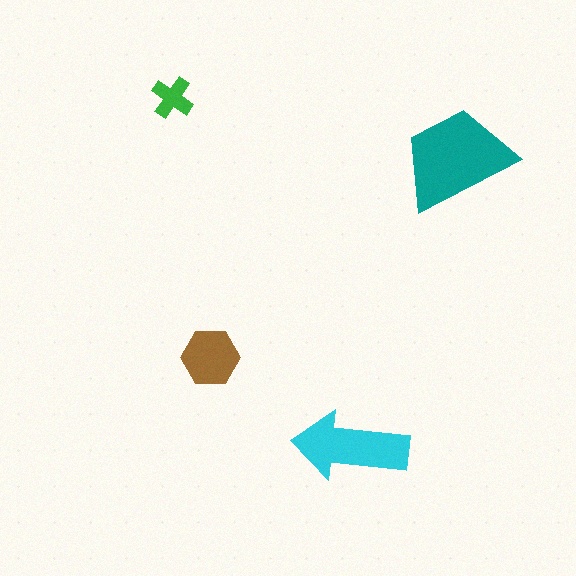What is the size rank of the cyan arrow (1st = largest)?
2nd.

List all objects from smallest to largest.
The green cross, the brown hexagon, the cyan arrow, the teal trapezoid.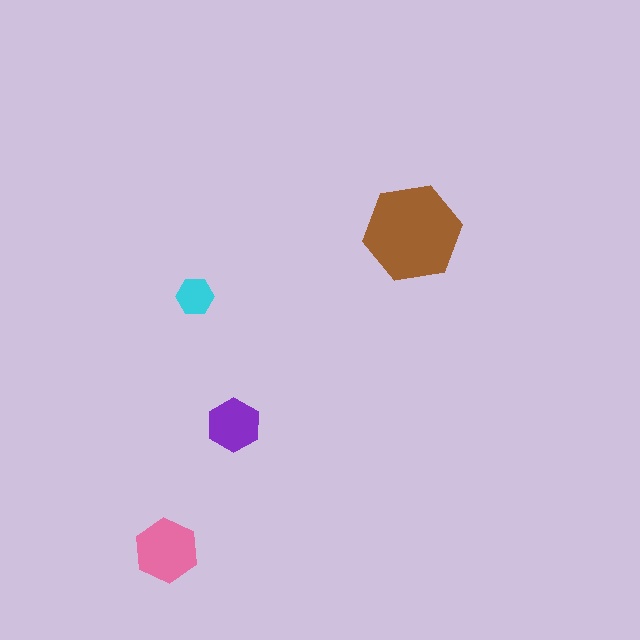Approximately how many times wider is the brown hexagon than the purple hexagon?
About 2 times wider.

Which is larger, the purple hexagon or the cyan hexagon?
The purple one.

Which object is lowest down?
The pink hexagon is bottommost.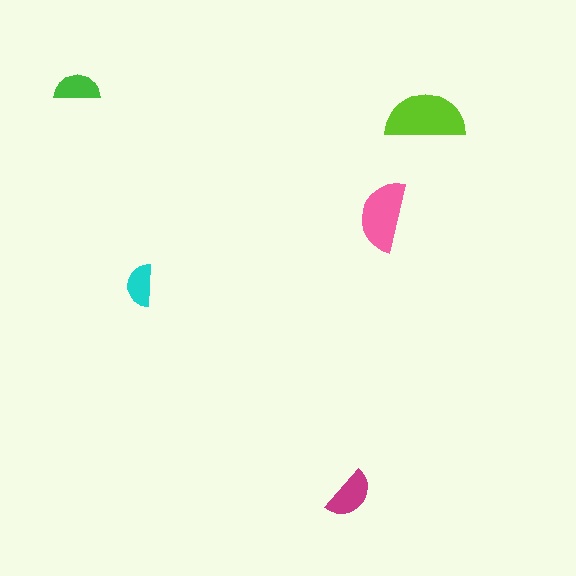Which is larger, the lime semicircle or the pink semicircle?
The lime one.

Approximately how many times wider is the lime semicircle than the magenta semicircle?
About 1.5 times wider.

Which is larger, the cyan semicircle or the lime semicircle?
The lime one.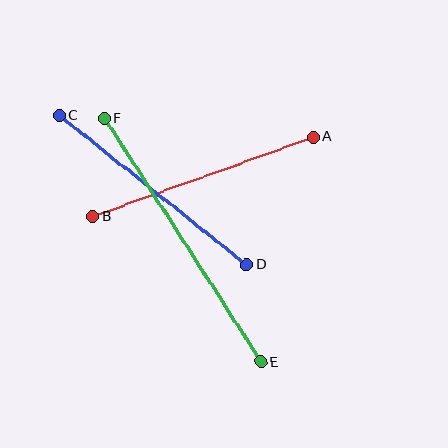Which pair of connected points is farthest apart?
Points E and F are farthest apart.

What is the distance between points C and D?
The distance is approximately 240 pixels.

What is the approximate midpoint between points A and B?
The midpoint is at approximately (203, 177) pixels.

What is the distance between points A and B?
The distance is approximately 235 pixels.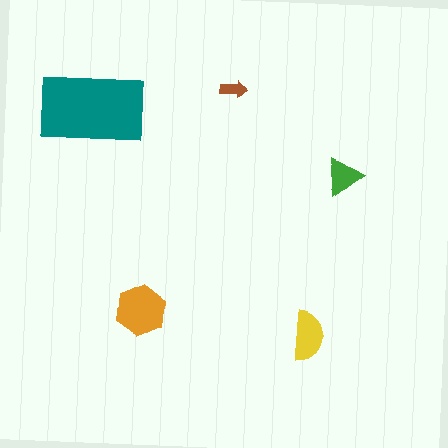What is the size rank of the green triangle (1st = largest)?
4th.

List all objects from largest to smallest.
The teal rectangle, the orange hexagon, the yellow semicircle, the green triangle, the brown arrow.